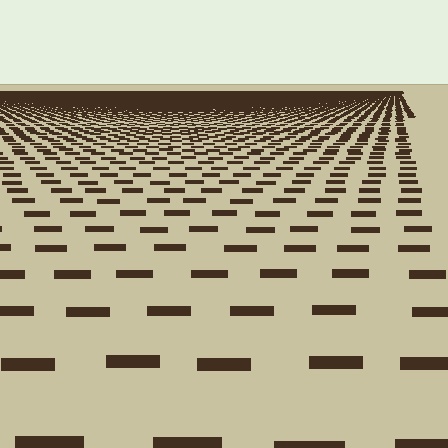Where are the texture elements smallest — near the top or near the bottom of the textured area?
Near the top.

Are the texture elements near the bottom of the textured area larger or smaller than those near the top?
Larger. Near the bottom, elements are closer to the viewer and appear at a bigger on-screen size.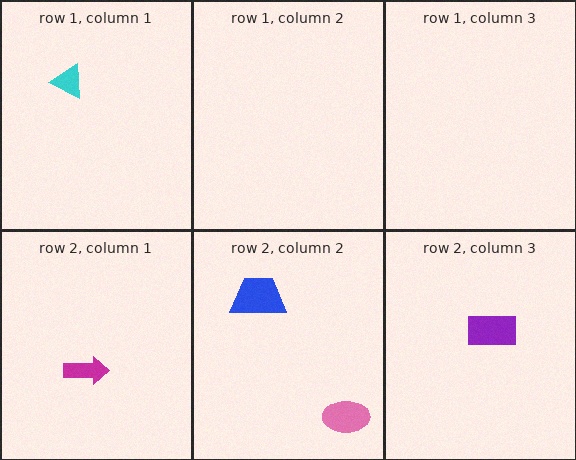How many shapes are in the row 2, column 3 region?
1.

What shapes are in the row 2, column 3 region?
The purple rectangle.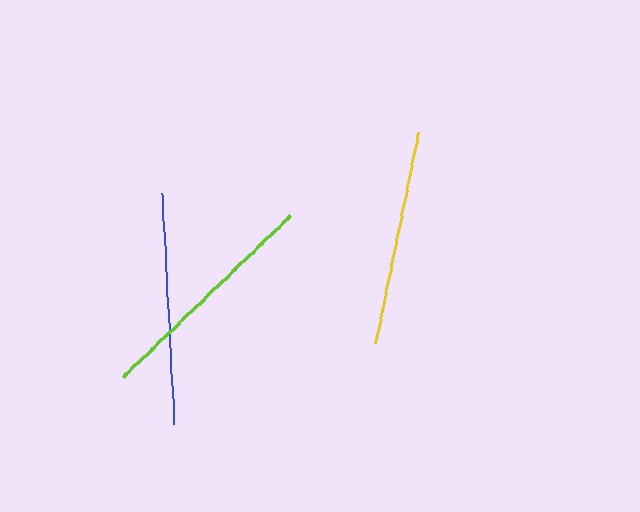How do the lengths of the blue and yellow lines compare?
The blue and yellow lines are approximately the same length.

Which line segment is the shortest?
The yellow line is the shortest at approximately 215 pixels.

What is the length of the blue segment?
The blue segment is approximately 231 pixels long.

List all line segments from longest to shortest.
From longest to shortest: lime, blue, yellow.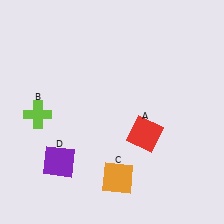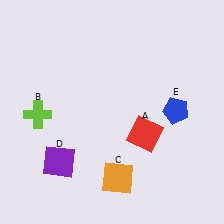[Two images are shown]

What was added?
A blue pentagon (E) was added in Image 2.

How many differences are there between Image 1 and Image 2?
There is 1 difference between the two images.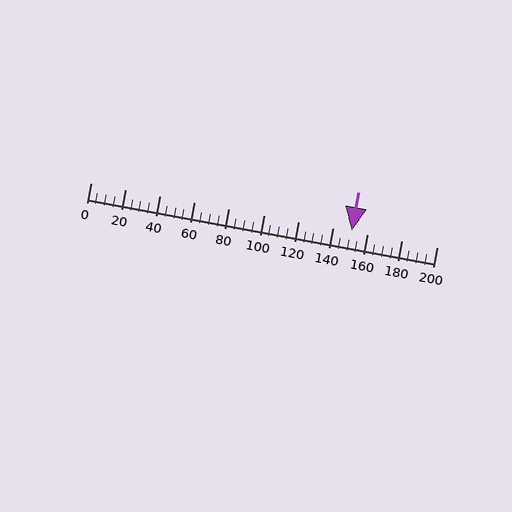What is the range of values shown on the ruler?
The ruler shows values from 0 to 200.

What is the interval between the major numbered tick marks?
The major tick marks are spaced 20 units apart.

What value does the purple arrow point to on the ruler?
The purple arrow points to approximately 151.